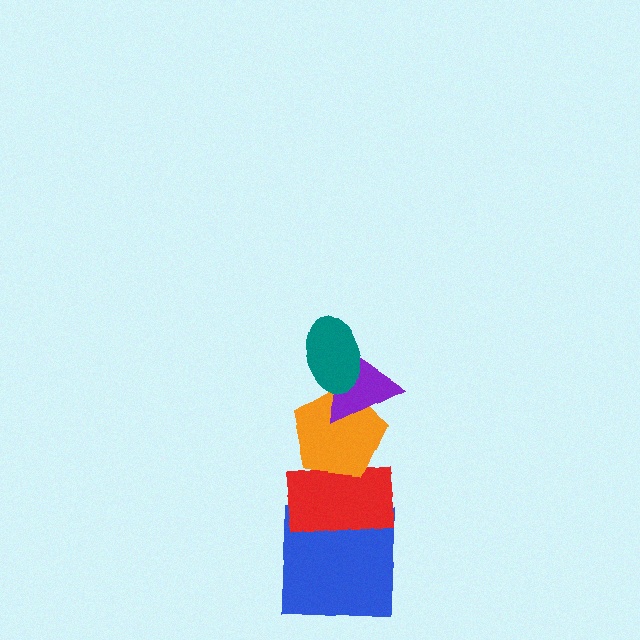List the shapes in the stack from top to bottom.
From top to bottom: the teal ellipse, the purple triangle, the orange pentagon, the red rectangle, the blue square.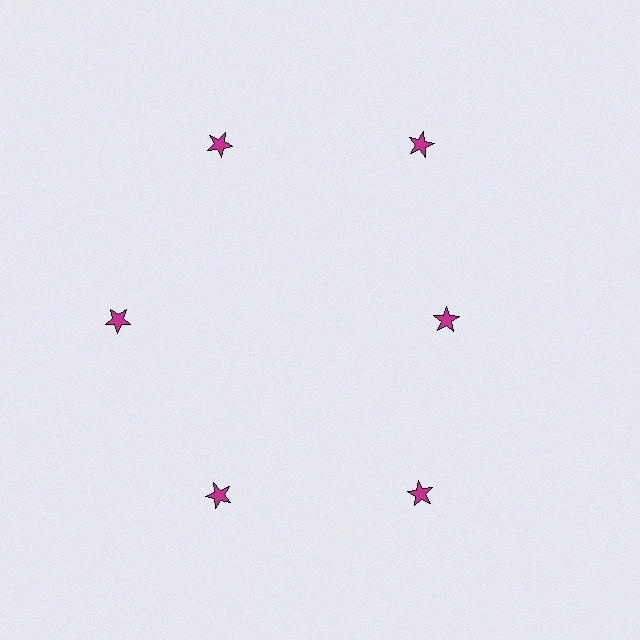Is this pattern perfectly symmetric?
No. The 6 magenta stars are arranged in a ring, but one element near the 3 o'clock position is pulled inward toward the center, breaking the 6-fold rotational symmetry.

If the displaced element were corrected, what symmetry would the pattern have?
It would have 6-fold rotational symmetry — the pattern would map onto itself every 60 degrees.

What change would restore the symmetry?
The symmetry would be restored by moving it outward, back onto the ring so that all 6 stars sit at equal angles and equal distance from the center.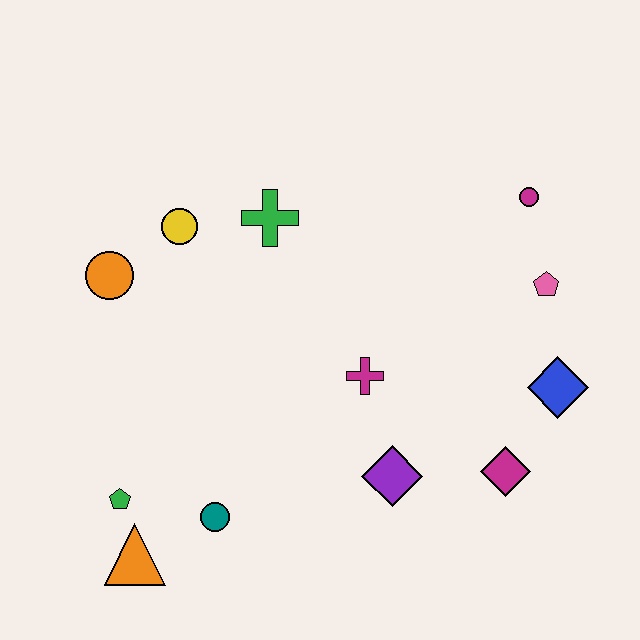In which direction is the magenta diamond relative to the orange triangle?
The magenta diamond is to the right of the orange triangle.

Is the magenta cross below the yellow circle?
Yes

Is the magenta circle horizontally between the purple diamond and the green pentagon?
No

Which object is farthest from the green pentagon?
The magenta circle is farthest from the green pentagon.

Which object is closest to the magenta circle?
The pink pentagon is closest to the magenta circle.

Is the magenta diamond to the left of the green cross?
No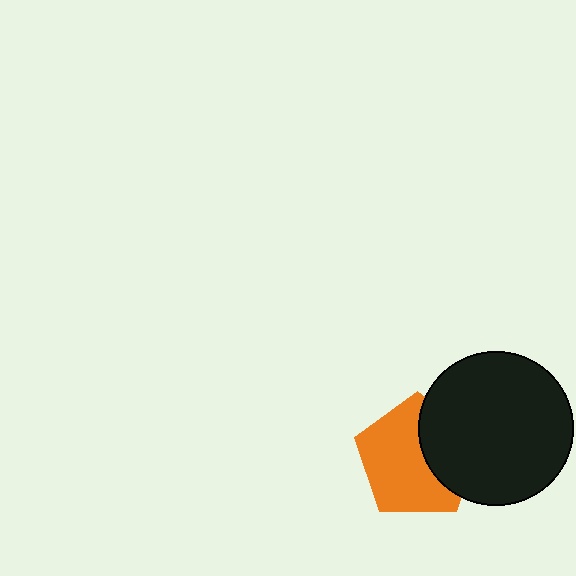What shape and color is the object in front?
The object in front is a black circle.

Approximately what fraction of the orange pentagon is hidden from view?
Roughly 35% of the orange pentagon is hidden behind the black circle.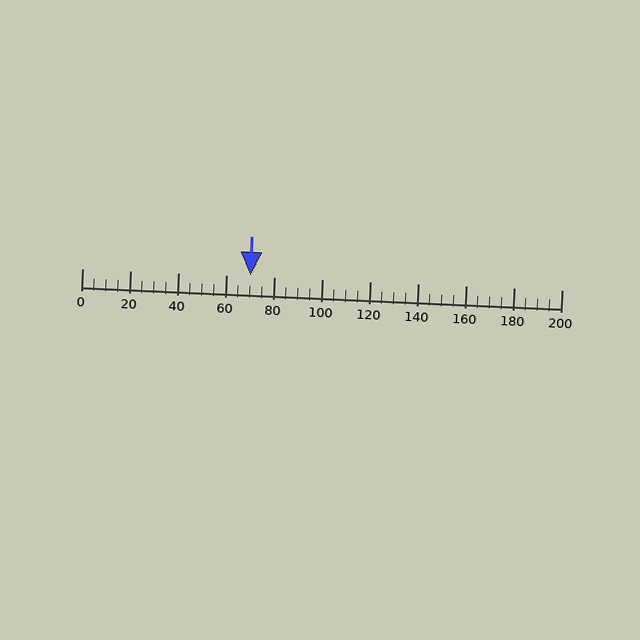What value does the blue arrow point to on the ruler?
The blue arrow points to approximately 70.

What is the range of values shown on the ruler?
The ruler shows values from 0 to 200.